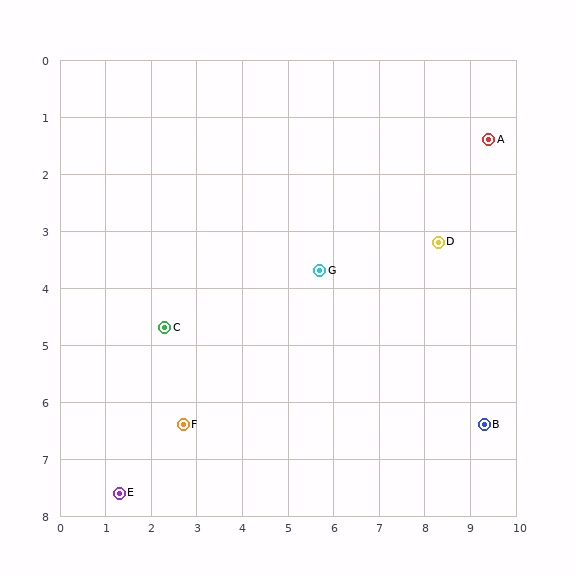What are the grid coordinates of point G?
Point G is at approximately (5.7, 3.7).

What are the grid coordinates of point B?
Point B is at approximately (9.3, 6.4).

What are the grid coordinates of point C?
Point C is at approximately (2.3, 4.7).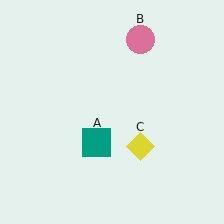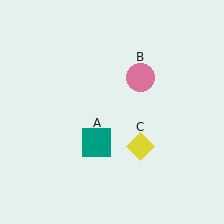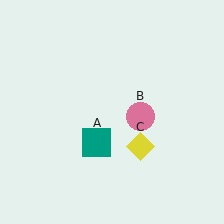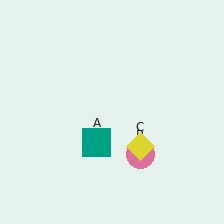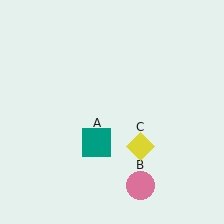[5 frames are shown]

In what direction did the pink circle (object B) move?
The pink circle (object B) moved down.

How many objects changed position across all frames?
1 object changed position: pink circle (object B).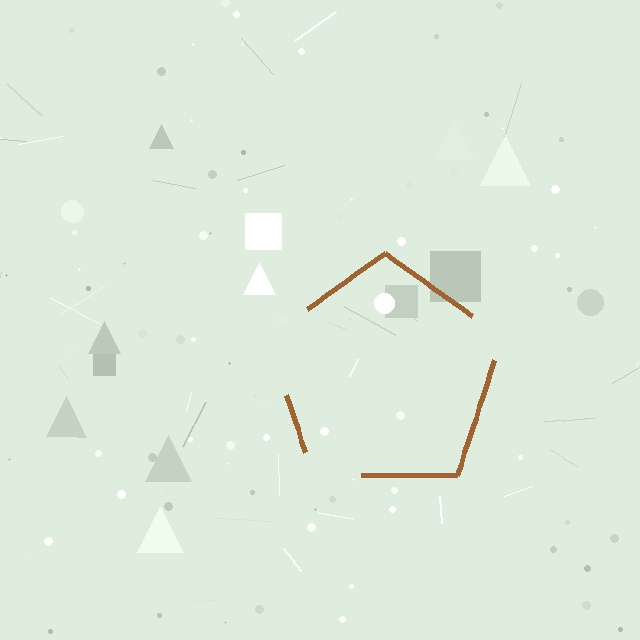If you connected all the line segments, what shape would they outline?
They would outline a pentagon.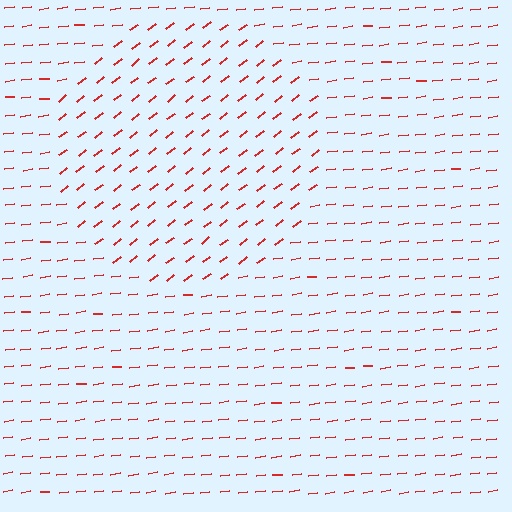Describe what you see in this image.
The image is filled with small red line segments. A circle region in the image has lines oriented differently from the surrounding lines, creating a visible texture boundary.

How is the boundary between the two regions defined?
The boundary is defined purely by a change in line orientation (approximately 30 degrees difference). All lines are the same color and thickness.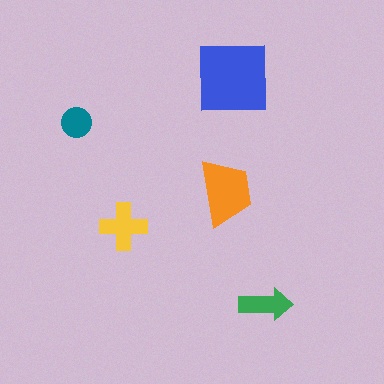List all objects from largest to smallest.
The blue square, the orange trapezoid, the yellow cross, the green arrow, the teal circle.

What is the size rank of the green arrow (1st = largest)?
4th.